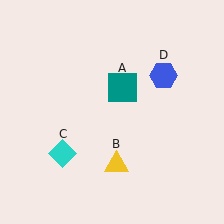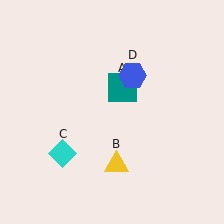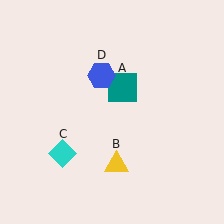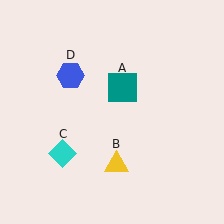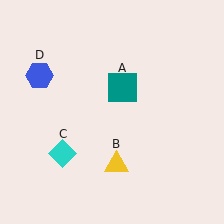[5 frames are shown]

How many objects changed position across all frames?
1 object changed position: blue hexagon (object D).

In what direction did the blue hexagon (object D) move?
The blue hexagon (object D) moved left.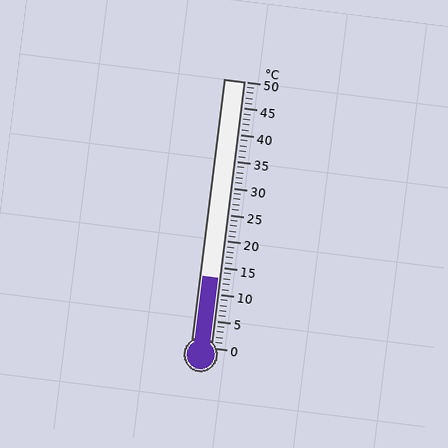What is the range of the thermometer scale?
The thermometer scale ranges from 0°C to 50°C.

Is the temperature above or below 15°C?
The temperature is below 15°C.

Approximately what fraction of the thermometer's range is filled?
The thermometer is filled to approximately 25% of its range.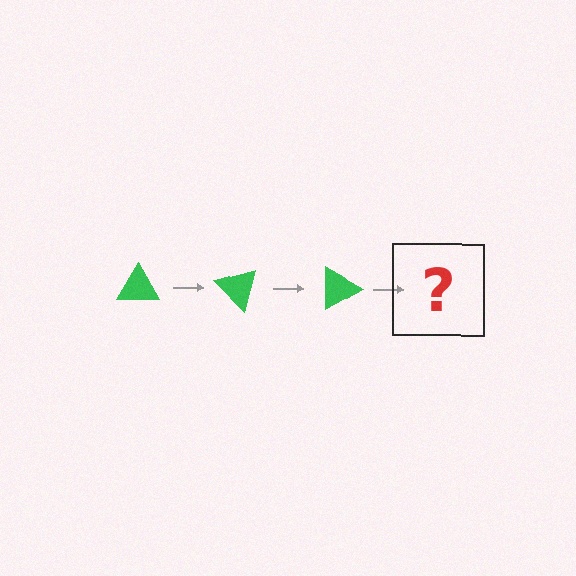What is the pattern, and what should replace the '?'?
The pattern is that the triangle rotates 45 degrees each step. The '?' should be a green triangle rotated 135 degrees.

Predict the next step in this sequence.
The next step is a green triangle rotated 135 degrees.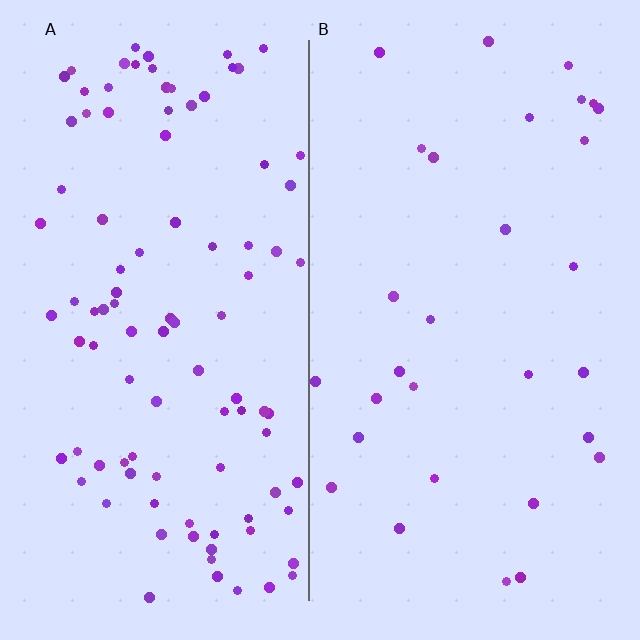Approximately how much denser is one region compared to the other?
Approximately 3.2× — region A over region B.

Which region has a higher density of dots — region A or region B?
A (the left).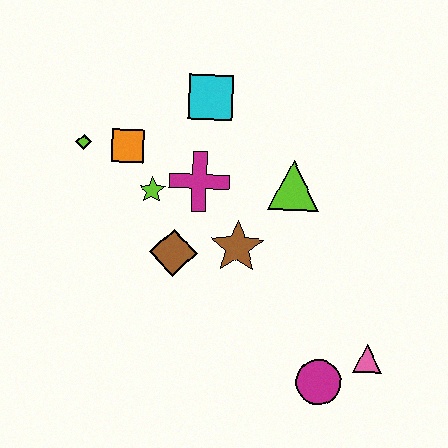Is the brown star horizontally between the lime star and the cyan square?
No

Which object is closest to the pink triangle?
The magenta circle is closest to the pink triangle.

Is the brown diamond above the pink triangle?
Yes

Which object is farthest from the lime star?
The pink triangle is farthest from the lime star.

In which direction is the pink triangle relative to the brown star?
The pink triangle is to the right of the brown star.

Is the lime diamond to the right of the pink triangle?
No